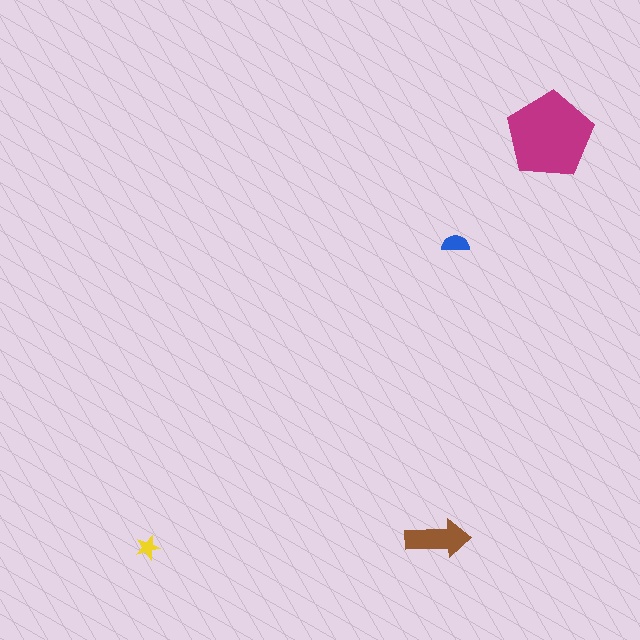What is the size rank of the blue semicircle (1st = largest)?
3rd.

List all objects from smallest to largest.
The yellow star, the blue semicircle, the brown arrow, the magenta pentagon.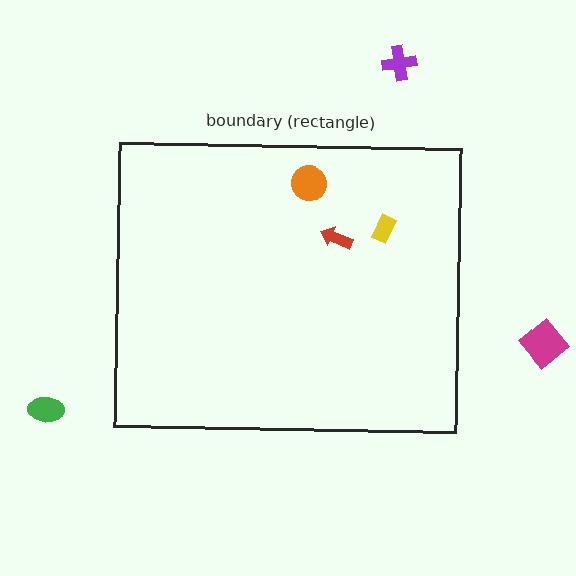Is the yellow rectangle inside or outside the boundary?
Inside.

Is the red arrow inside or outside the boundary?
Inside.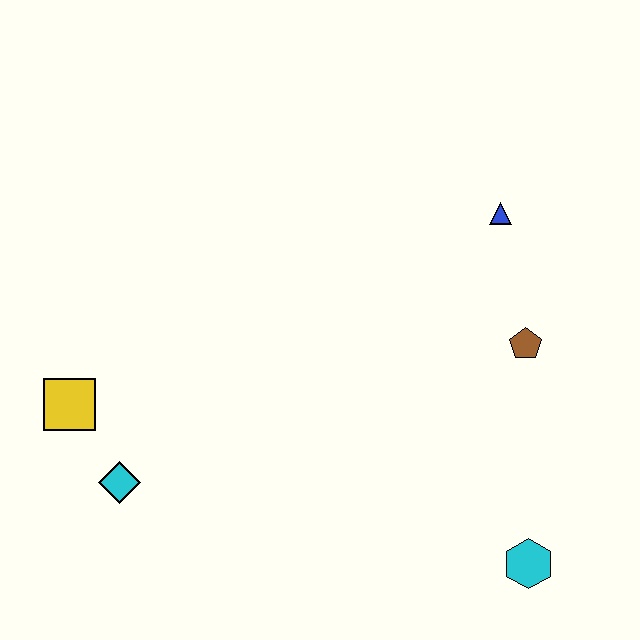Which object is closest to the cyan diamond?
The yellow square is closest to the cyan diamond.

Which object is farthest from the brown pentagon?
The yellow square is farthest from the brown pentagon.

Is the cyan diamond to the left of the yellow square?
No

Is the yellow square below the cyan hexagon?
No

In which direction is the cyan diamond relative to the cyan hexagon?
The cyan diamond is to the left of the cyan hexagon.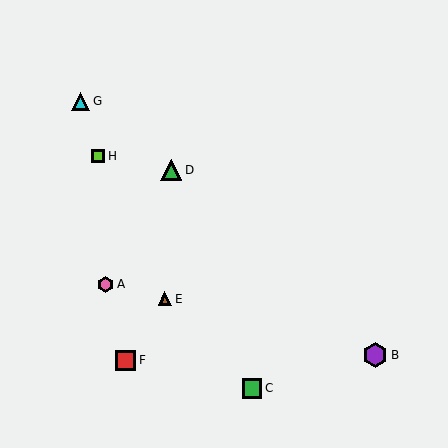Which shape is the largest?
The purple hexagon (labeled B) is the largest.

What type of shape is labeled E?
Shape E is a brown triangle.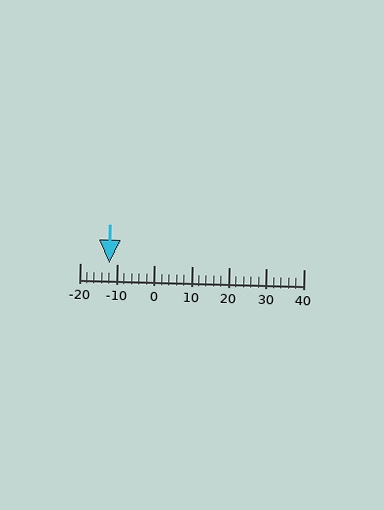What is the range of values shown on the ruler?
The ruler shows values from -20 to 40.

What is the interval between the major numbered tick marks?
The major tick marks are spaced 10 units apart.